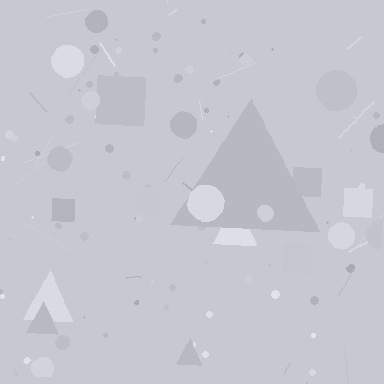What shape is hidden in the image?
A triangle is hidden in the image.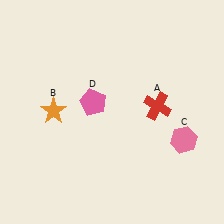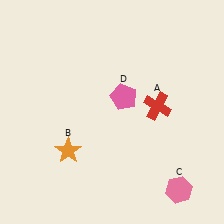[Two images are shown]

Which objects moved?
The objects that moved are: the orange star (B), the pink hexagon (C), the pink pentagon (D).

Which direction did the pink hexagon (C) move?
The pink hexagon (C) moved down.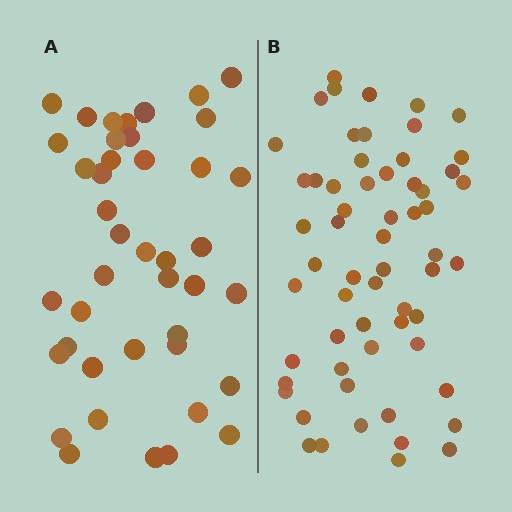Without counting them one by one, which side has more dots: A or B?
Region B (the right region) has more dots.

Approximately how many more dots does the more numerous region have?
Region B has approximately 20 more dots than region A.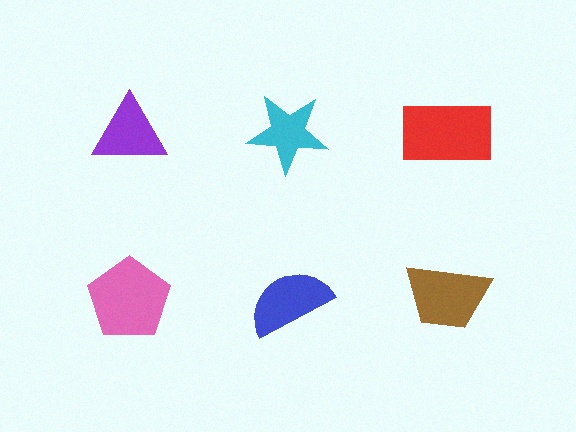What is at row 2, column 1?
A pink pentagon.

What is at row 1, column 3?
A red rectangle.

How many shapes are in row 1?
3 shapes.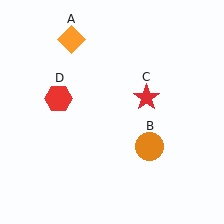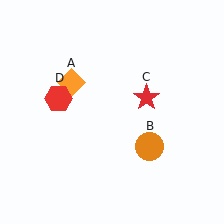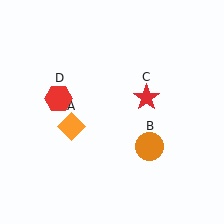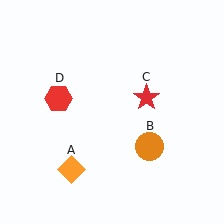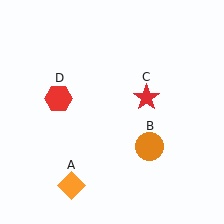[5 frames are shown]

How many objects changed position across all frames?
1 object changed position: orange diamond (object A).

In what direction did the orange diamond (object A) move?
The orange diamond (object A) moved down.